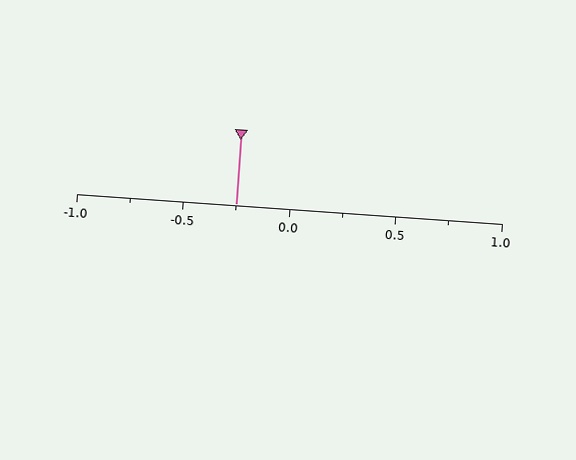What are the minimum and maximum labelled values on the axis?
The axis runs from -1.0 to 1.0.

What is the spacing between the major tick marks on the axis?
The major ticks are spaced 0.5 apart.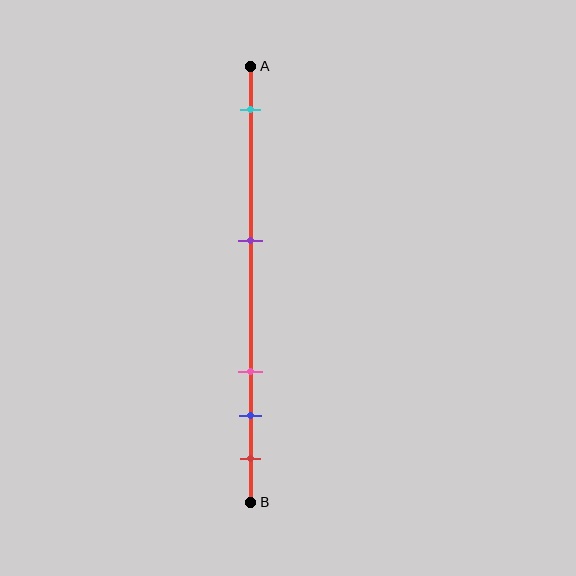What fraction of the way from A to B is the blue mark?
The blue mark is approximately 80% (0.8) of the way from A to B.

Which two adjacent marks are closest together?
The blue and red marks are the closest adjacent pair.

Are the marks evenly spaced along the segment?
No, the marks are not evenly spaced.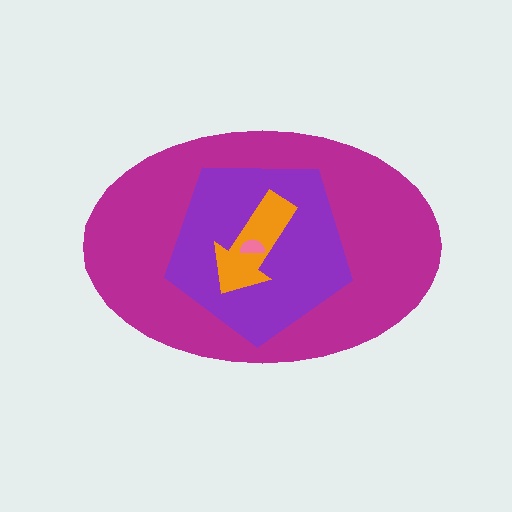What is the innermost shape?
The pink semicircle.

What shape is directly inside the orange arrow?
The pink semicircle.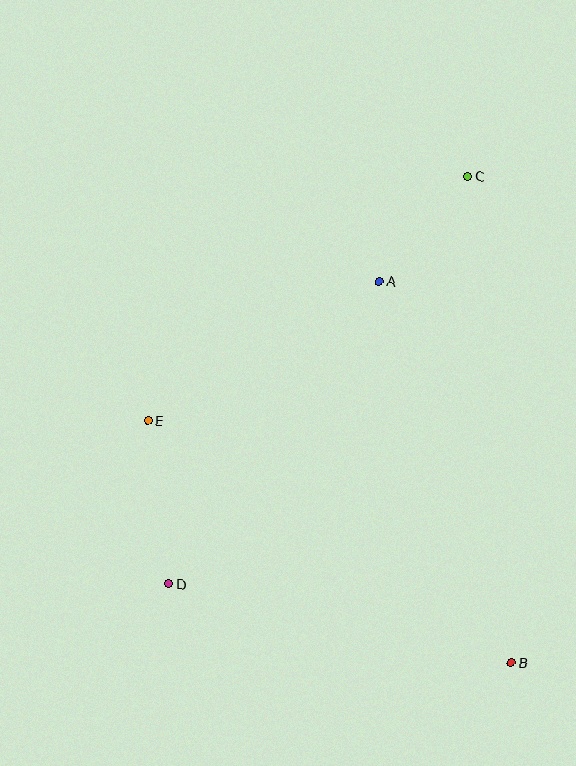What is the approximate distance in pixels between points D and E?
The distance between D and E is approximately 164 pixels.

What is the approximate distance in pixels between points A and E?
The distance between A and E is approximately 270 pixels.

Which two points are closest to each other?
Points A and C are closest to each other.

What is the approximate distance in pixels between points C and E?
The distance between C and E is approximately 403 pixels.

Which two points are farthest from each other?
Points C and D are farthest from each other.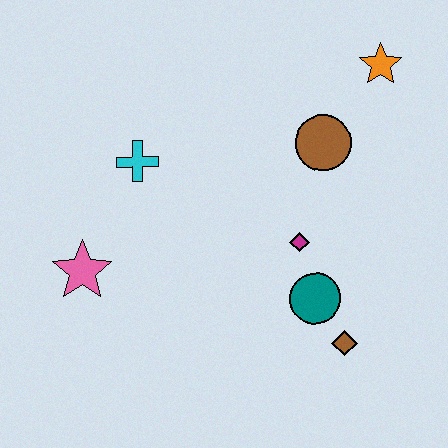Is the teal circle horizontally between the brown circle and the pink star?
Yes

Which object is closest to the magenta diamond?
The teal circle is closest to the magenta diamond.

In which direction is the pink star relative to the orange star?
The pink star is to the left of the orange star.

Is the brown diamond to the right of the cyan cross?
Yes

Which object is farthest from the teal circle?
The orange star is farthest from the teal circle.